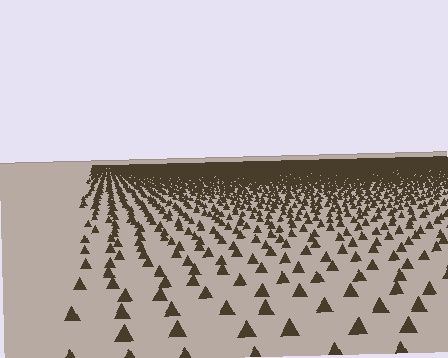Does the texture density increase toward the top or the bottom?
Density increases toward the top.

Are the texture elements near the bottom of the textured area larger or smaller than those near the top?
Larger. Near the bottom, elements are closer to the viewer and appear at a bigger on-screen size.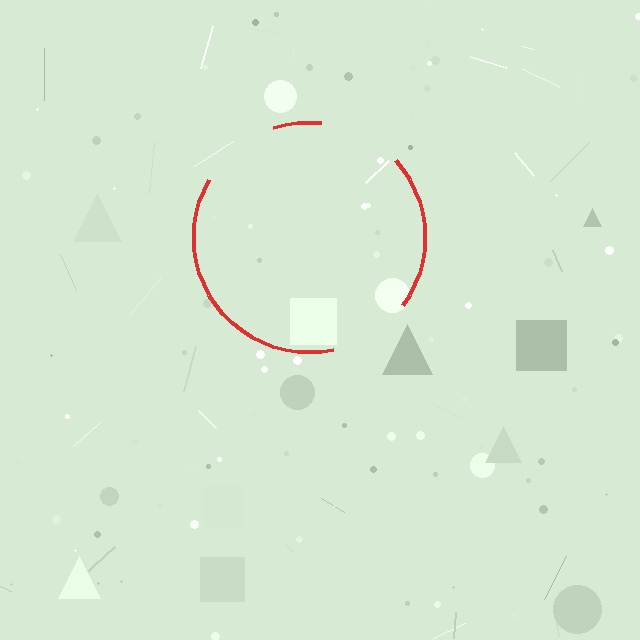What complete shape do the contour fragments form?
The contour fragments form a circle.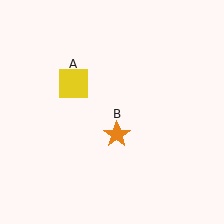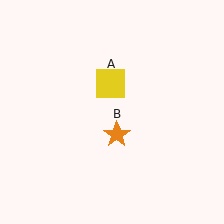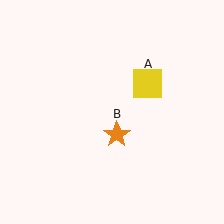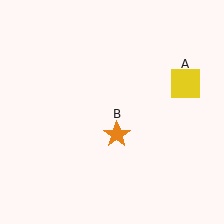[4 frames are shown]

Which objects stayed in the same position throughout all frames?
Orange star (object B) remained stationary.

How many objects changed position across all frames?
1 object changed position: yellow square (object A).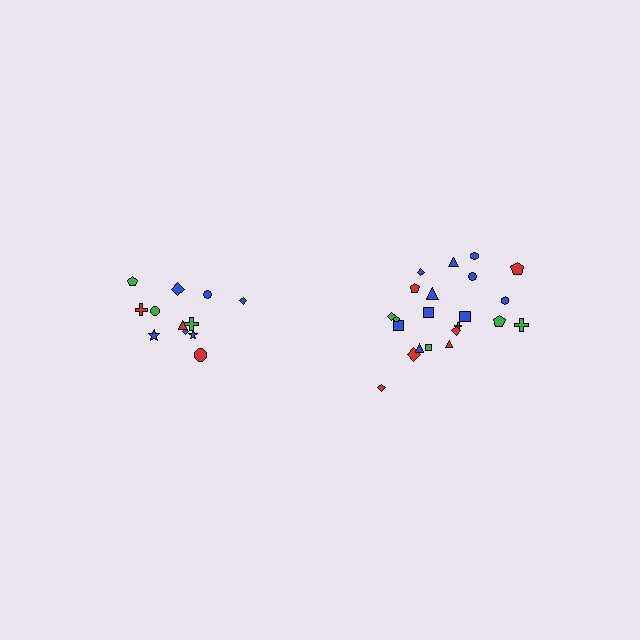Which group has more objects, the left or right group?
The right group.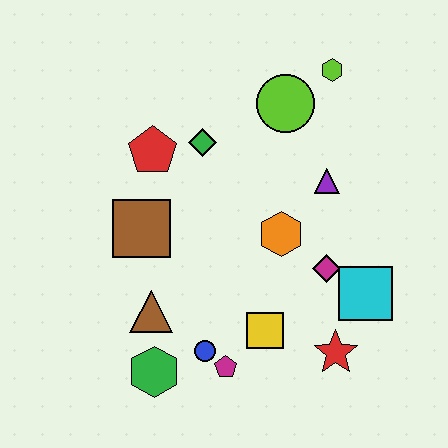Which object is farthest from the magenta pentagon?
The lime hexagon is farthest from the magenta pentagon.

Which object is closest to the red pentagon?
The green diamond is closest to the red pentagon.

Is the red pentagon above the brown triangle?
Yes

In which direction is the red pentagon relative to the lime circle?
The red pentagon is to the left of the lime circle.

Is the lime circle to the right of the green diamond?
Yes